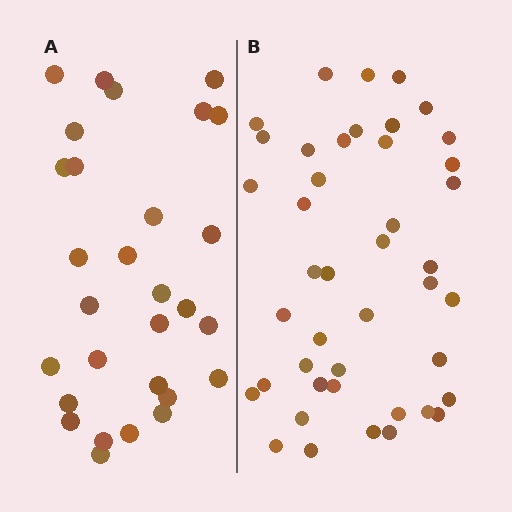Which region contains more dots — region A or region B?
Region B (the right region) has more dots.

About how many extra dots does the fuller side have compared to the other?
Region B has approximately 15 more dots than region A.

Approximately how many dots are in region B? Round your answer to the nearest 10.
About 40 dots. (The exact count is 43, which rounds to 40.)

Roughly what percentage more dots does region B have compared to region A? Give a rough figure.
About 50% more.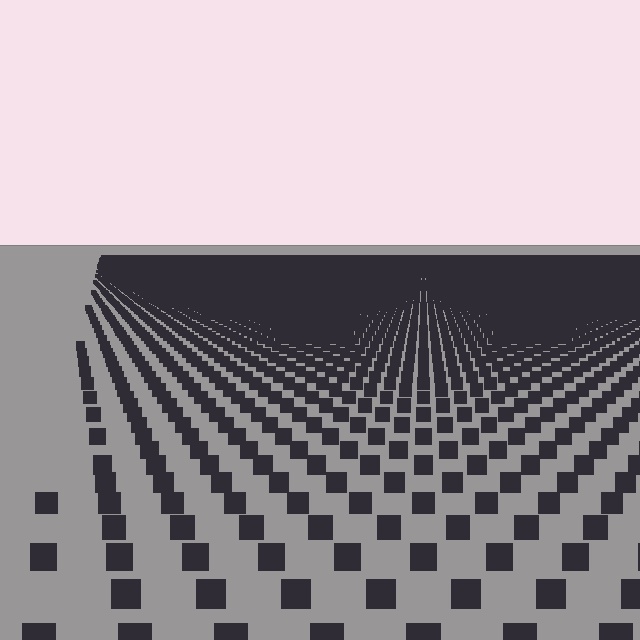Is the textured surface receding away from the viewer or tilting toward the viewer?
The surface is receding away from the viewer. Texture elements get smaller and denser toward the top.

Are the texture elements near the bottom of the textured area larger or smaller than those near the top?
Larger. Near the bottom, elements are closer to the viewer and appear at a bigger on-screen size.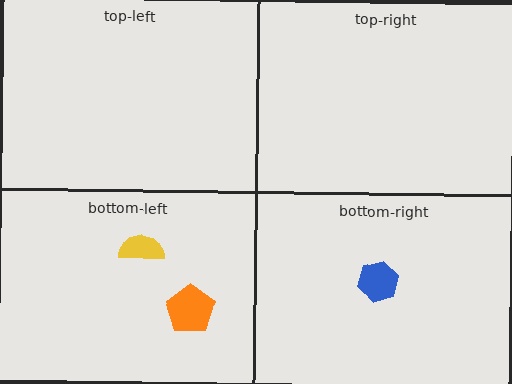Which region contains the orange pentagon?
The bottom-left region.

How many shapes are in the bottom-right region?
1.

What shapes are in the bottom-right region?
The blue hexagon.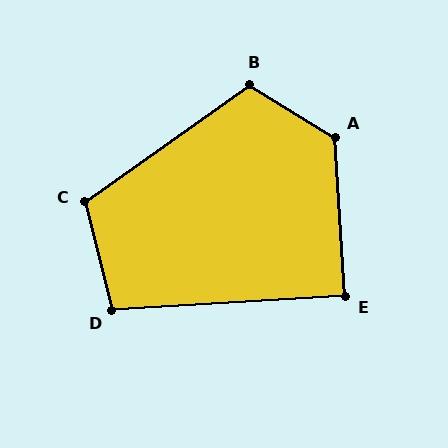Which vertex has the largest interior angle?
A, at approximately 125 degrees.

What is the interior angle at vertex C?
Approximately 111 degrees (obtuse).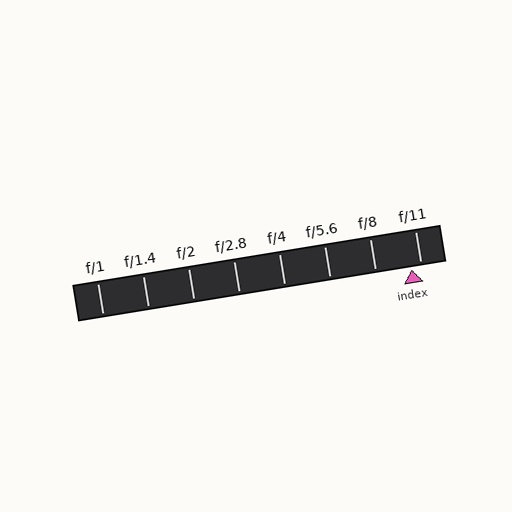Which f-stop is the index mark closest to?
The index mark is closest to f/11.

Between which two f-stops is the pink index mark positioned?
The index mark is between f/8 and f/11.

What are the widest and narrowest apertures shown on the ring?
The widest aperture shown is f/1 and the narrowest is f/11.